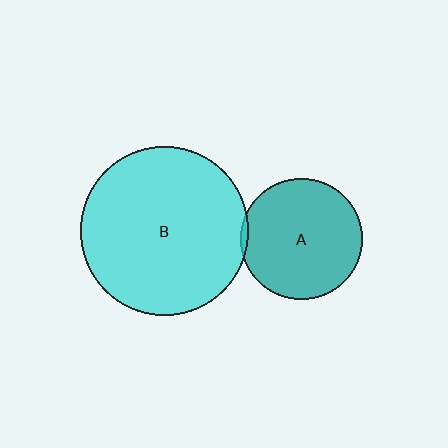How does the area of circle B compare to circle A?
Approximately 1.9 times.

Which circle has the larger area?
Circle B (cyan).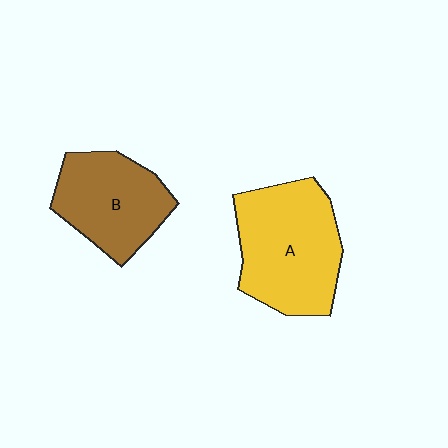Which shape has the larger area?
Shape A (yellow).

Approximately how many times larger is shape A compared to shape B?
Approximately 1.3 times.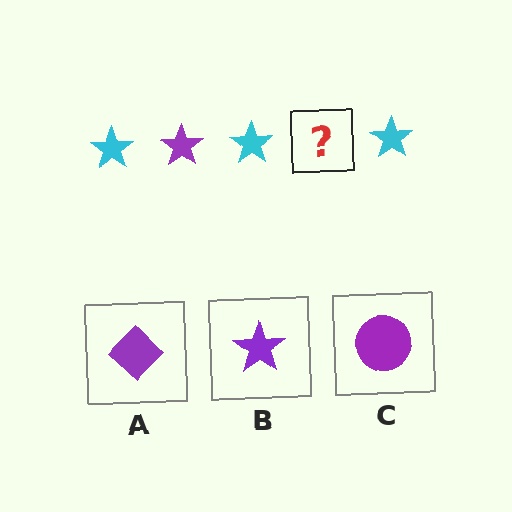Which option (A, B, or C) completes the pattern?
B.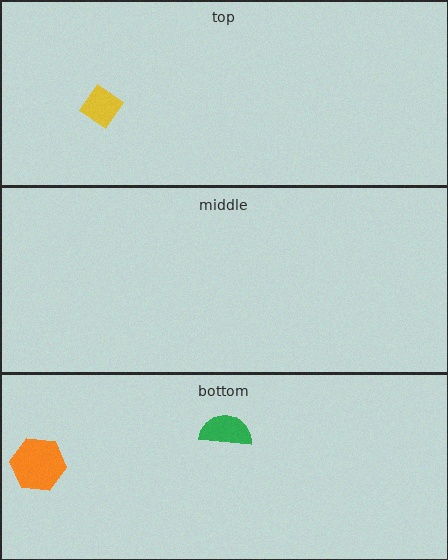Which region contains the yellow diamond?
The top region.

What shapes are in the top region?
The yellow diamond.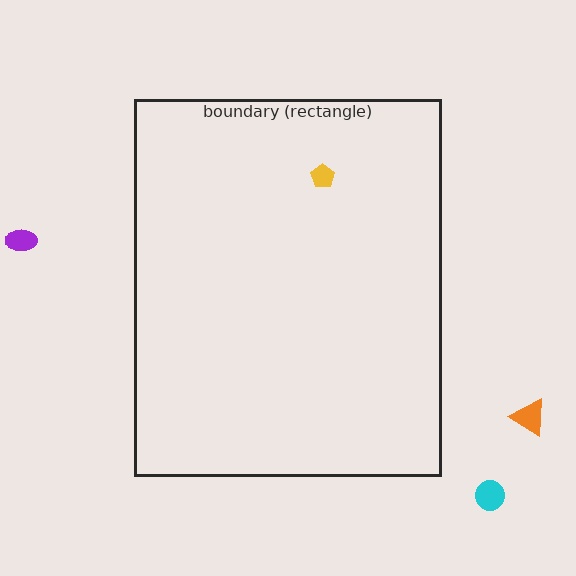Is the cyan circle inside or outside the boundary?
Outside.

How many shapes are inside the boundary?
1 inside, 3 outside.